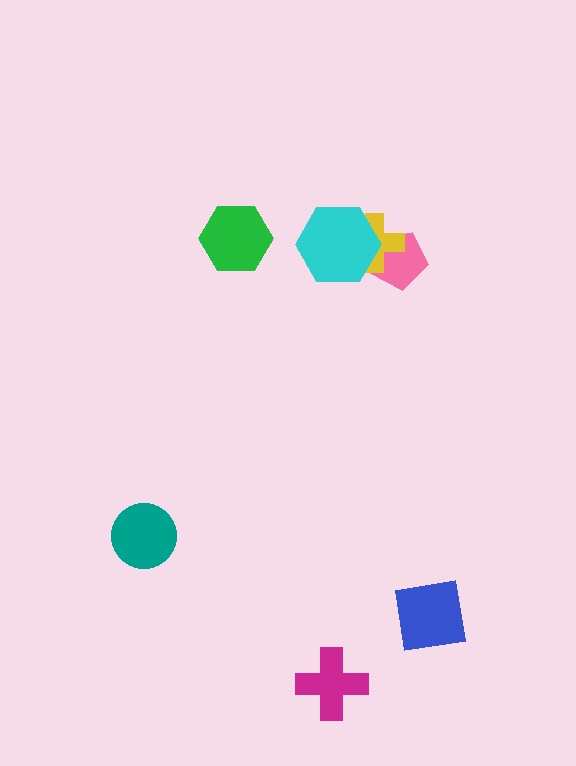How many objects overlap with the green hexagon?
0 objects overlap with the green hexagon.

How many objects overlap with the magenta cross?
0 objects overlap with the magenta cross.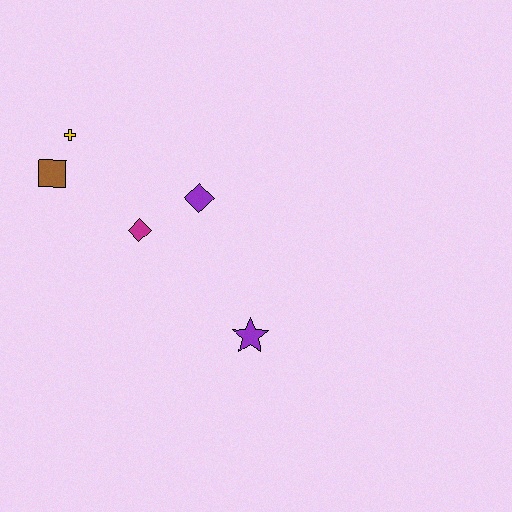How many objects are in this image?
There are 5 objects.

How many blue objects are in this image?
There are no blue objects.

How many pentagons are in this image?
There are no pentagons.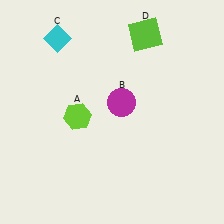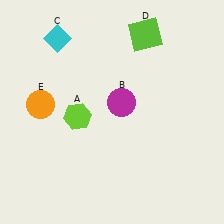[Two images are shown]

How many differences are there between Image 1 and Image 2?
There is 1 difference between the two images.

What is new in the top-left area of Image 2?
An orange circle (E) was added in the top-left area of Image 2.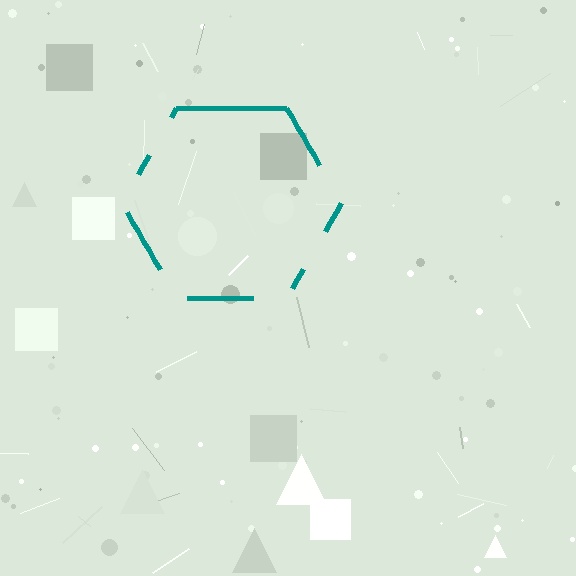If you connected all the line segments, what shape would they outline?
They would outline a hexagon.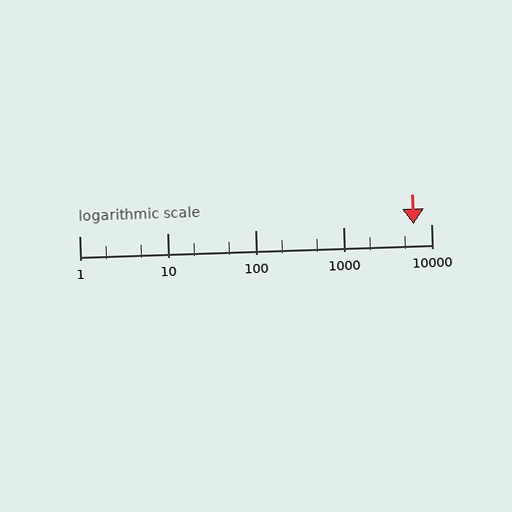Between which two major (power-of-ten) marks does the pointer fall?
The pointer is between 1000 and 10000.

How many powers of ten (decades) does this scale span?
The scale spans 4 decades, from 1 to 10000.